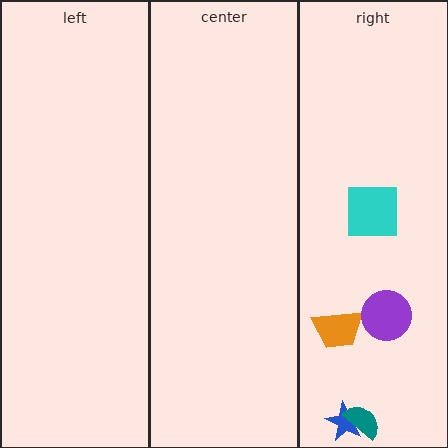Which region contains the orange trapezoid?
The right region.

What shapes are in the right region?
The blue star, the orange trapezoid, the teal semicircle, the cyan square, the purple circle.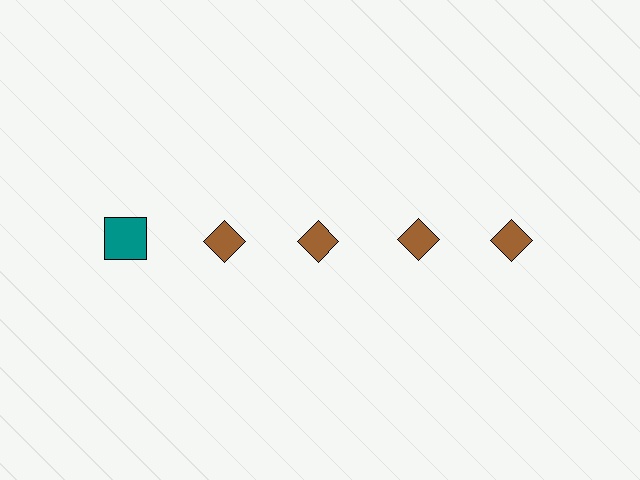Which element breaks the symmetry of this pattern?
The teal square in the top row, leftmost column breaks the symmetry. All other shapes are brown diamonds.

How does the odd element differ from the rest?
It differs in both color (teal instead of brown) and shape (square instead of diamond).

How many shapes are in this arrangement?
There are 5 shapes arranged in a grid pattern.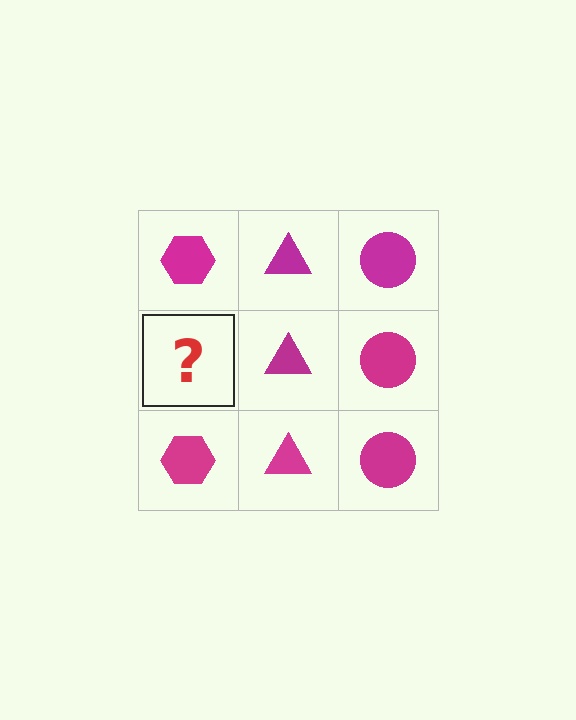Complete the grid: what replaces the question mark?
The question mark should be replaced with a magenta hexagon.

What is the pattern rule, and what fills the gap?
The rule is that each column has a consistent shape. The gap should be filled with a magenta hexagon.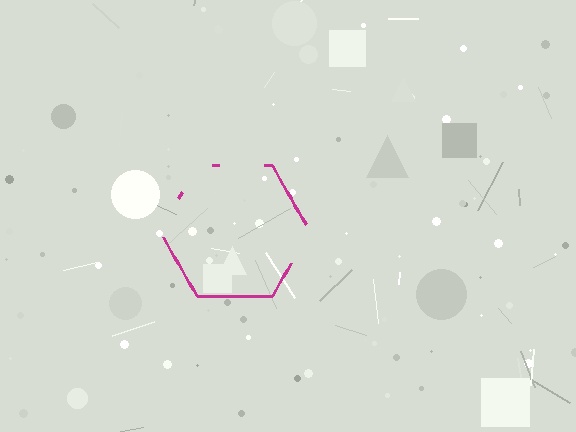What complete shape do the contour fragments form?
The contour fragments form a hexagon.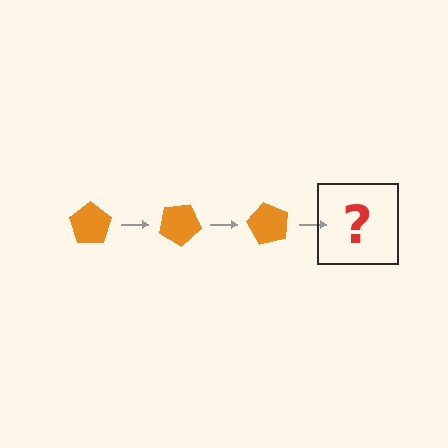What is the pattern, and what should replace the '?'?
The pattern is that the pentagon rotates 30 degrees each step. The '?' should be an orange pentagon rotated 90 degrees.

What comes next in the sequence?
The next element should be an orange pentagon rotated 90 degrees.